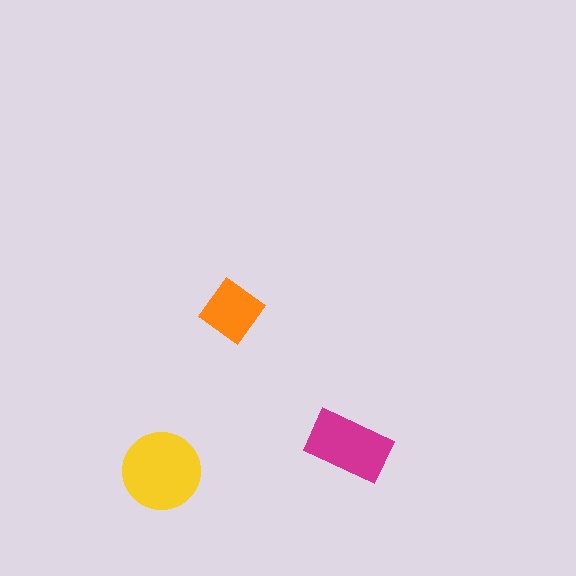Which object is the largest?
The yellow circle.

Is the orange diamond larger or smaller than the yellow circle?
Smaller.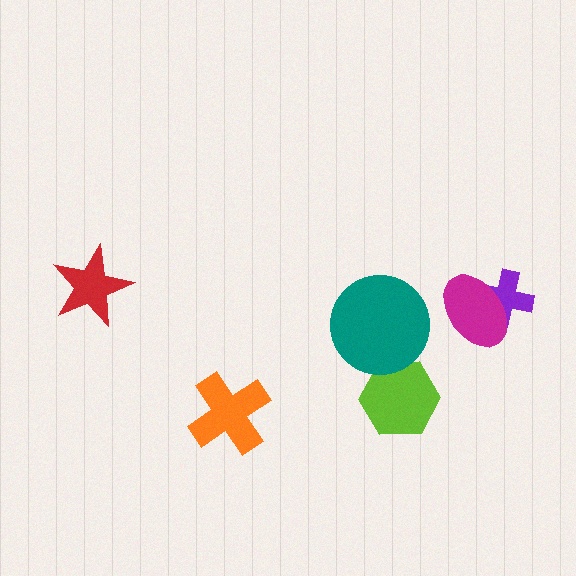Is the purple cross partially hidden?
Yes, it is partially covered by another shape.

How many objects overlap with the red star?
0 objects overlap with the red star.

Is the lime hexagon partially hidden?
Yes, it is partially covered by another shape.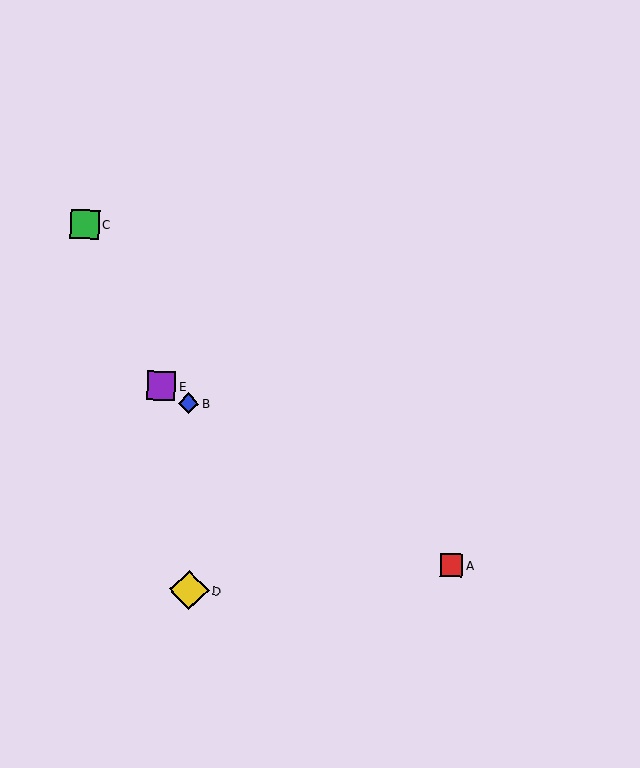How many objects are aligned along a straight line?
3 objects (A, B, E) are aligned along a straight line.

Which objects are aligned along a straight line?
Objects A, B, E are aligned along a straight line.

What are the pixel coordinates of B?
Object B is at (189, 403).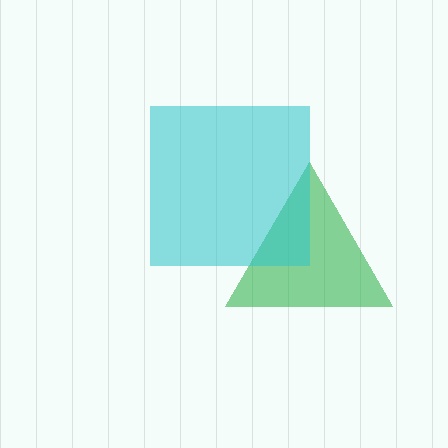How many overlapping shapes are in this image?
There are 2 overlapping shapes in the image.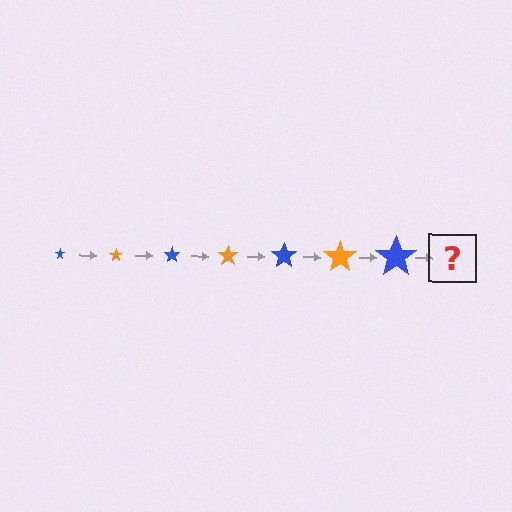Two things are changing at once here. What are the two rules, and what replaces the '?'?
The two rules are that the star grows larger each step and the color cycles through blue and orange. The '?' should be an orange star, larger than the previous one.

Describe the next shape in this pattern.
It should be an orange star, larger than the previous one.